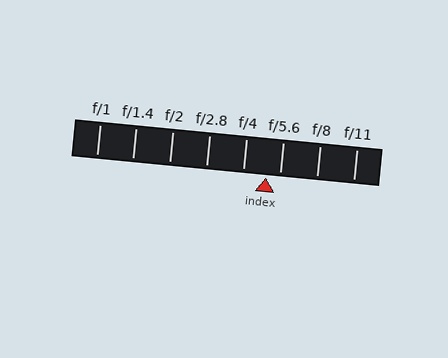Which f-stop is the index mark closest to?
The index mark is closest to f/5.6.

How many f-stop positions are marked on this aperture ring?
There are 8 f-stop positions marked.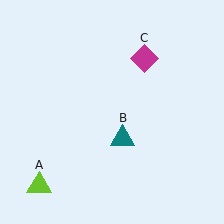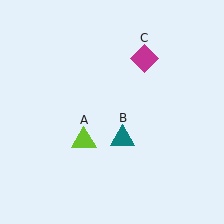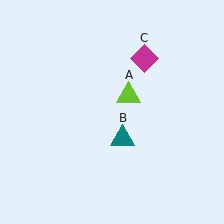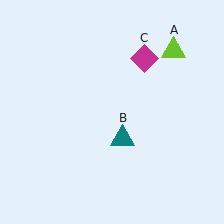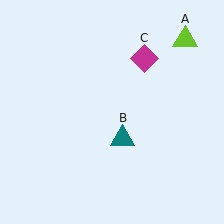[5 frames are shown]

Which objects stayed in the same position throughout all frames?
Teal triangle (object B) and magenta diamond (object C) remained stationary.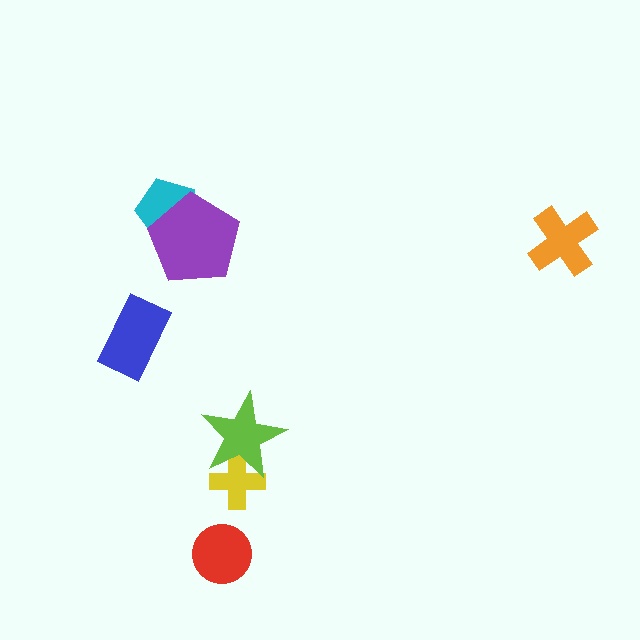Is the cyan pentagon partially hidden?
Yes, it is partially covered by another shape.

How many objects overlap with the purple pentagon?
1 object overlaps with the purple pentagon.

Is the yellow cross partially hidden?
Yes, it is partially covered by another shape.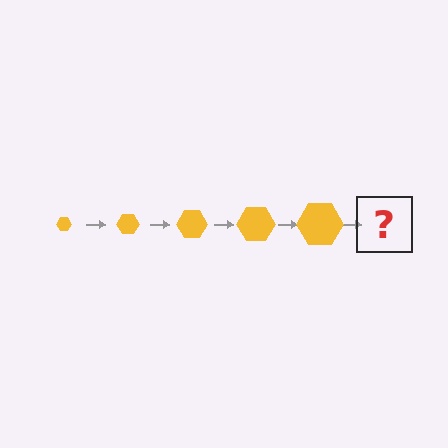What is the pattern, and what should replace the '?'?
The pattern is that the hexagon gets progressively larger each step. The '?' should be a yellow hexagon, larger than the previous one.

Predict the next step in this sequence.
The next step is a yellow hexagon, larger than the previous one.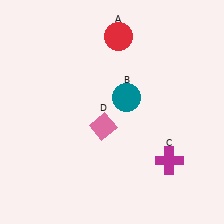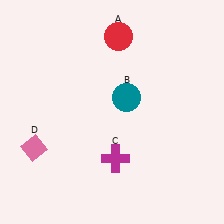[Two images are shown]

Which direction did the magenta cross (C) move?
The magenta cross (C) moved left.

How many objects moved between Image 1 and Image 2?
2 objects moved between the two images.